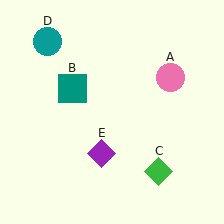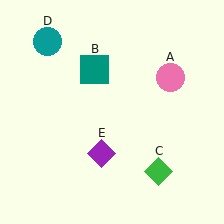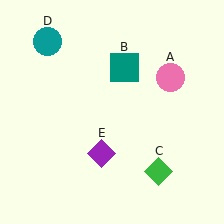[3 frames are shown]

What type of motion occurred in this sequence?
The teal square (object B) rotated clockwise around the center of the scene.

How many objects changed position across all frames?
1 object changed position: teal square (object B).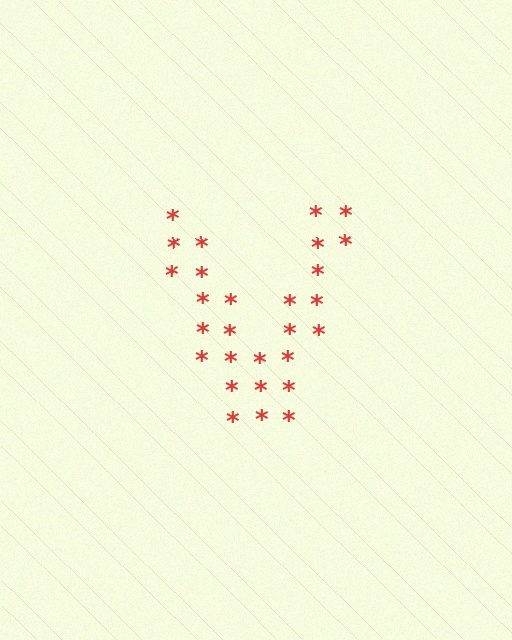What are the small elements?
The small elements are asterisks.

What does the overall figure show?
The overall figure shows the letter V.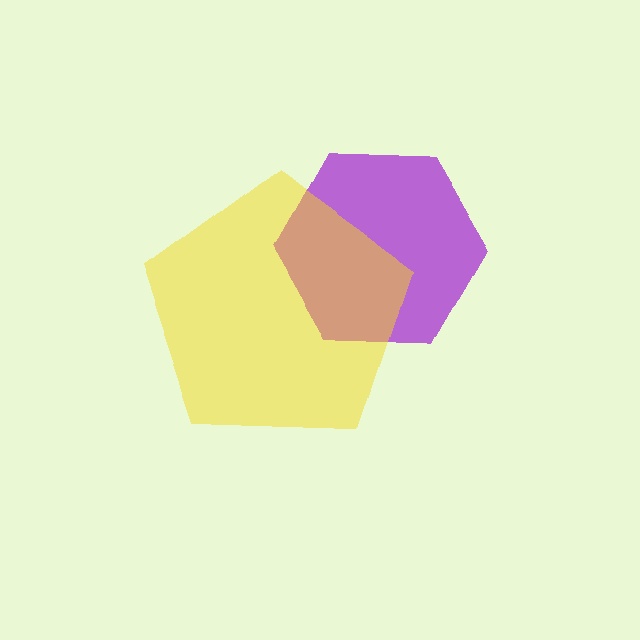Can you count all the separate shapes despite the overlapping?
Yes, there are 2 separate shapes.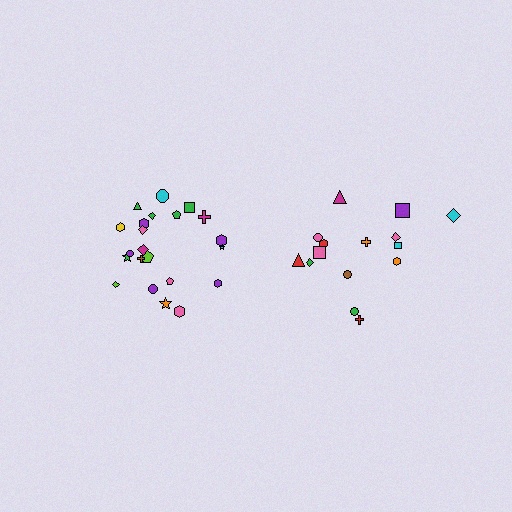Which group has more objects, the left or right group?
The left group.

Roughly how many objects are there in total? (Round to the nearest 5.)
Roughly 35 objects in total.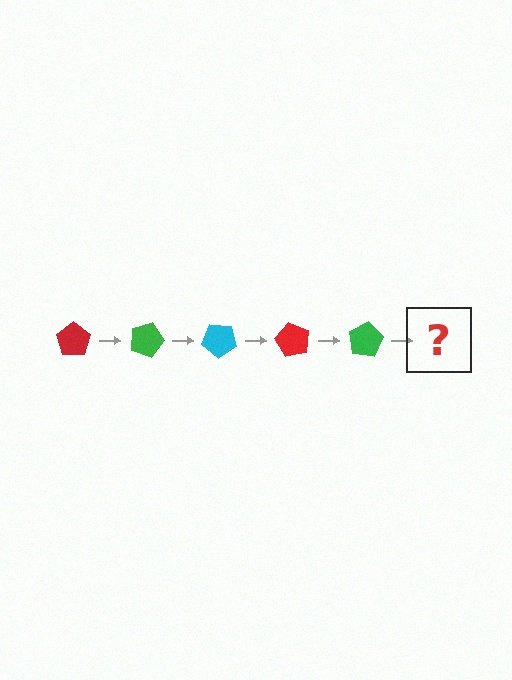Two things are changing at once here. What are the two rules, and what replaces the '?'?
The two rules are that it rotates 20 degrees each step and the color cycles through red, green, and cyan. The '?' should be a cyan pentagon, rotated 100 degrees from the start.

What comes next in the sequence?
The next element should be a cyan pentagon, rotated 100 degrees from the start.